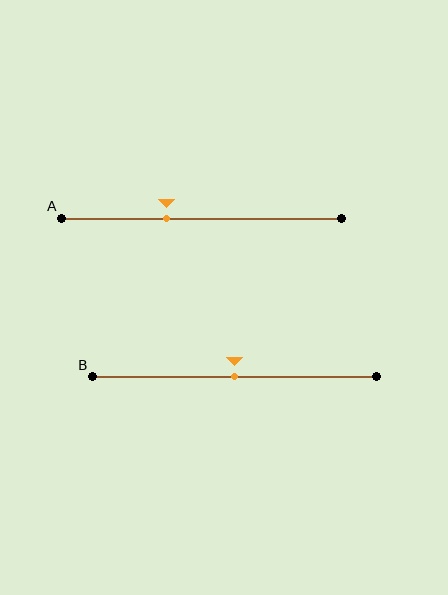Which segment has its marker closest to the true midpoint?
Segment B has its marker closest to the true midpoint.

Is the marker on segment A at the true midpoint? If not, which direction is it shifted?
No, the marker on segment A is shifted to the left by about 13% of the segment length.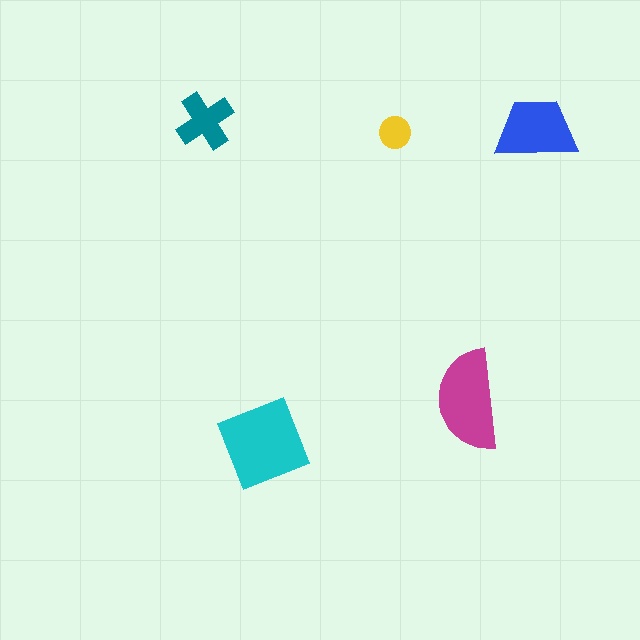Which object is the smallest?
The yellow circle.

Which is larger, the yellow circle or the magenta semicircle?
The magenta semicircle.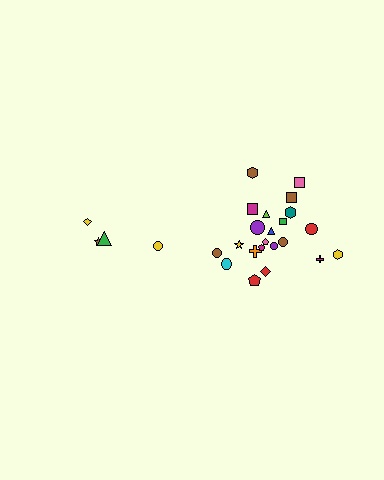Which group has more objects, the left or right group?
The right group.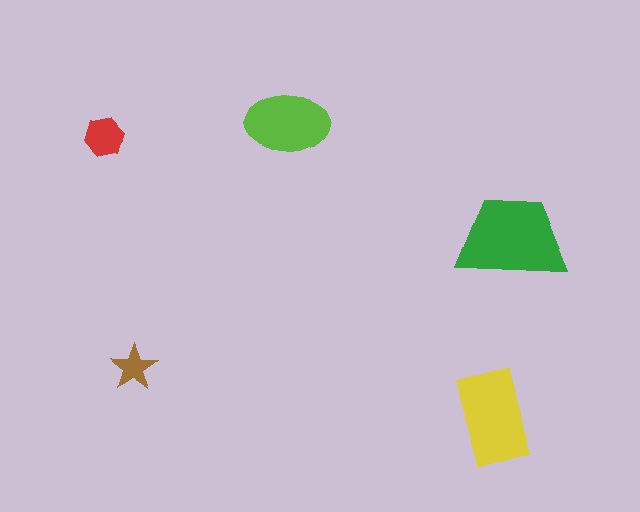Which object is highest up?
The lime ellipse is topmost.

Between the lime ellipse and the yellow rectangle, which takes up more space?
The yellow rectangle.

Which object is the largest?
The green trapezoid.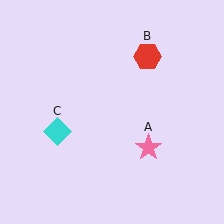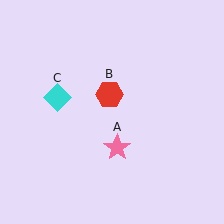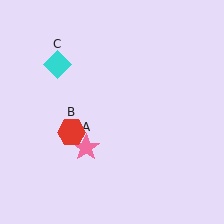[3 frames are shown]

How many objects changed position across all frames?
3 objects changed position: pink star (object A), red hexagon (object B), cyan diamond (object C).